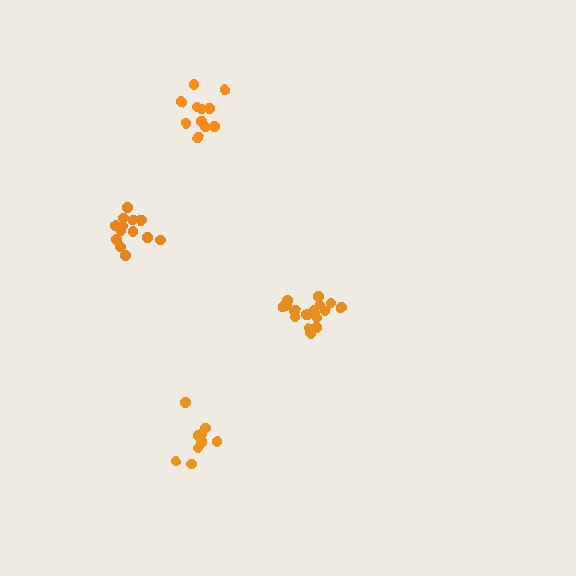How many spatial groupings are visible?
There are 4 spatial groupings.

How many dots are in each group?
Group 1: 14 dots, Group 2: 17 dots, Group 3: 11 dots, Group 4: 11 dots (53 total).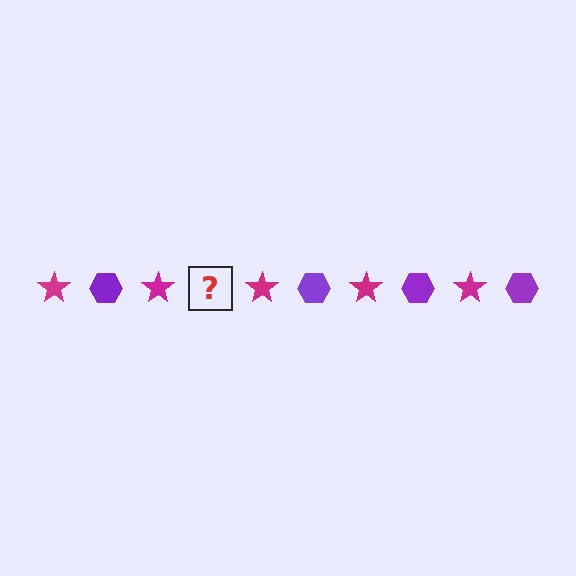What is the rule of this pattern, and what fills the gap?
The rule is that the pattern alternates between magenta star and purple hexagon. The gap should be filled with a purple hexagon.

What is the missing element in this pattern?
The missing element is a purple hexagon.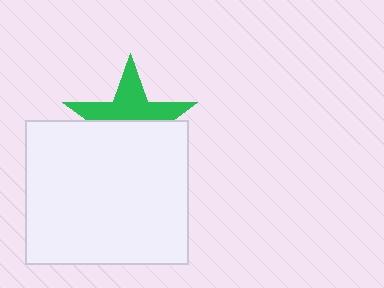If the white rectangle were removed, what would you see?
You would see the complete green star.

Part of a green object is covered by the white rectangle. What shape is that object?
It is a star.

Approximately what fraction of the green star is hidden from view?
Roughly 52% of the green star is hidden behind the white rectangle.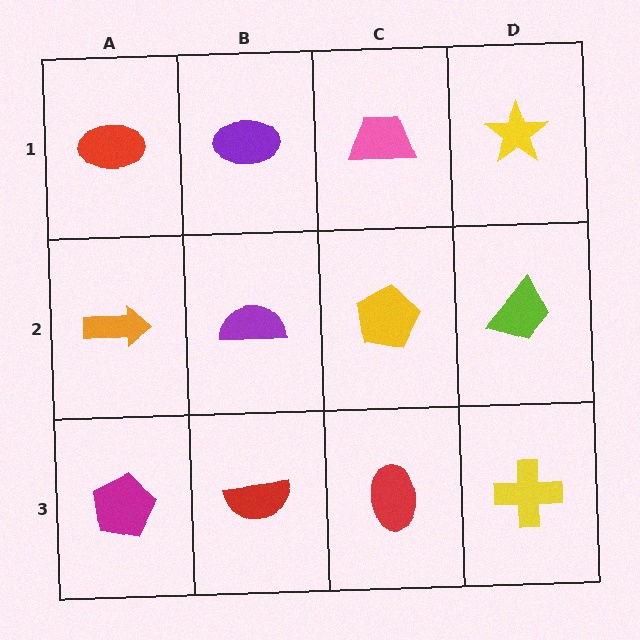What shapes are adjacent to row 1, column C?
A yellow pentagon (row 2, column C), a purple ellipse (row 1, column B), a yellow star (row 1, column D).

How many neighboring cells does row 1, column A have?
2.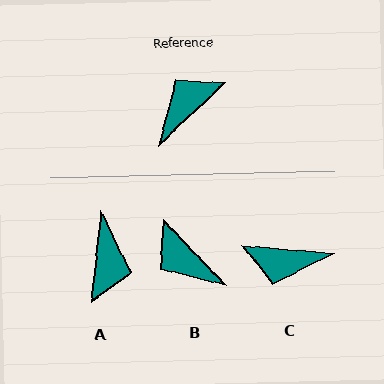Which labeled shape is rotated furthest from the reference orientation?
A, about 140 degrees away.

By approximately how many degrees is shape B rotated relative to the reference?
Approximately 90 degrees counter-clockwise.